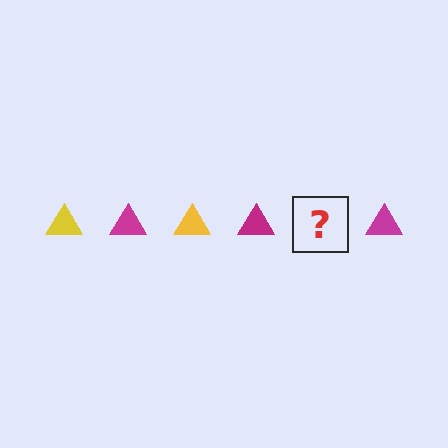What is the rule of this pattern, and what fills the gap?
The rule is that the pattern cycles through yellow, magenta triangles. The gap should be filled with a yellow triangle.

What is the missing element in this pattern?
The missing element is a yellow triangle.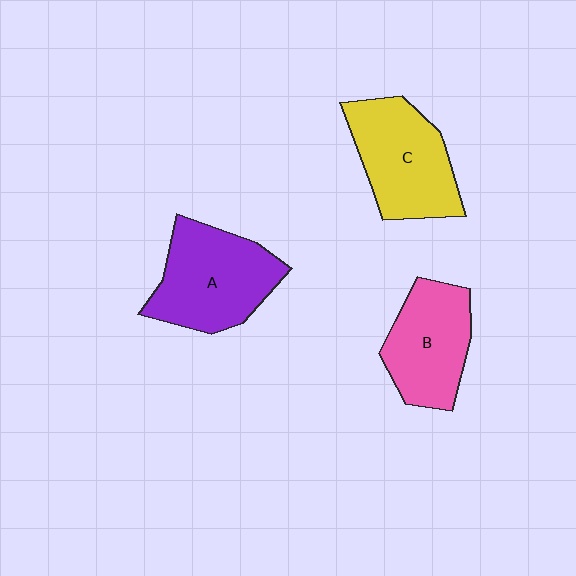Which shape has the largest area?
Shape A (purple).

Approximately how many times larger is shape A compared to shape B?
Approximately 1.2 times.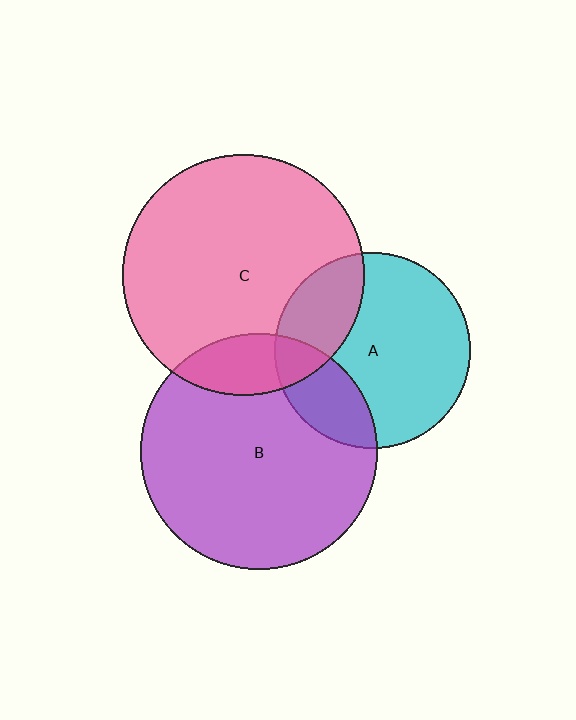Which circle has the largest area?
Circle C (pink).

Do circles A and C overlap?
Yes.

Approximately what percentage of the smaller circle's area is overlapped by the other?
Approximately 25%.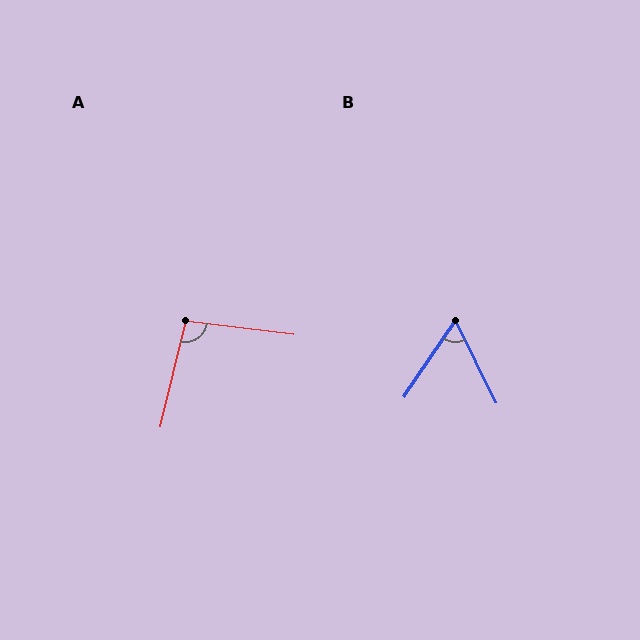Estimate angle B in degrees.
Approximately 60 degrees.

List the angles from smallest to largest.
B (60°), A (97°).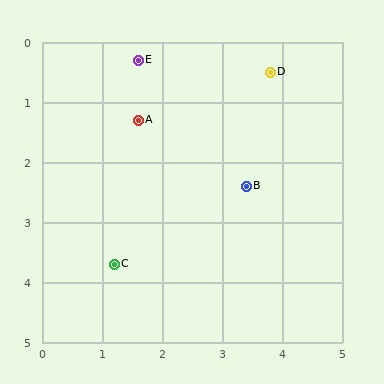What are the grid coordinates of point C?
Point C is at approximately (1.2, 3.7).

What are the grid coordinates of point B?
Point B is at approximately (3.4, 2.4).